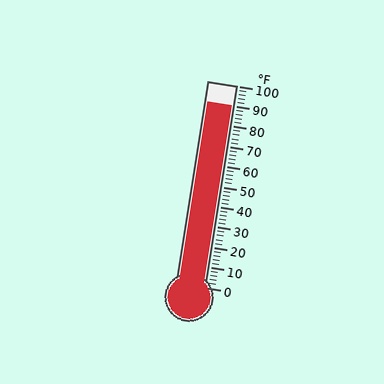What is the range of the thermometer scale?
The thermometer scale ranges from 0°F to 100°F.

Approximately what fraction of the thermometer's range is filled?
The thermometer is filled to approximately 90% of its range.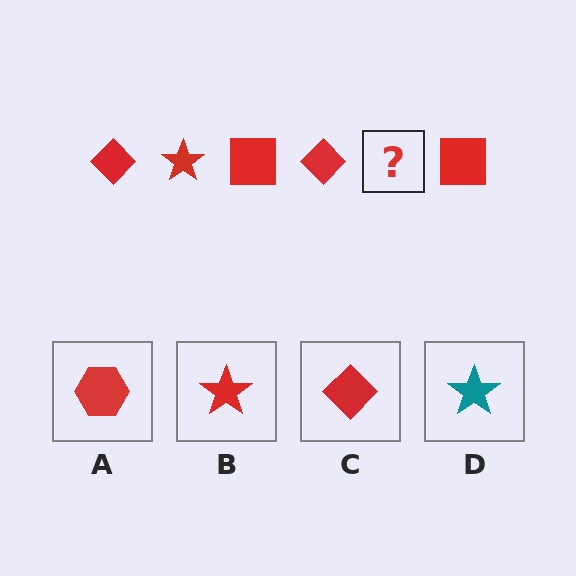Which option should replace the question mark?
Option B.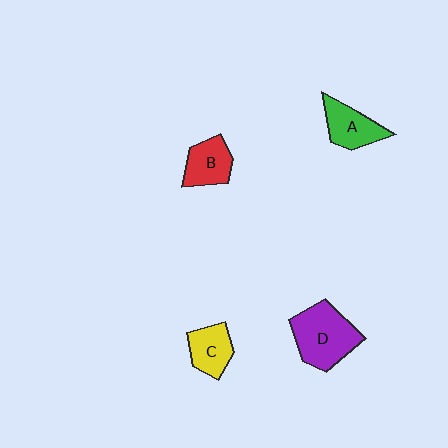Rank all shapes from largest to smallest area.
From largest to smallest: D (purple), A (green), B (red), C (yellow).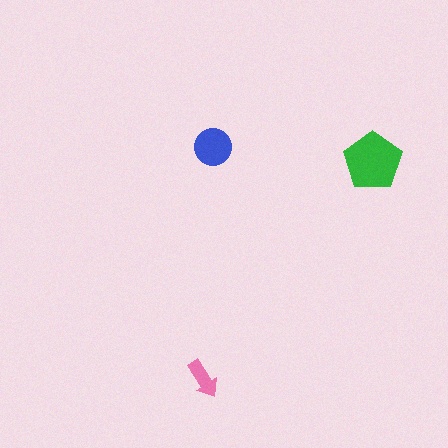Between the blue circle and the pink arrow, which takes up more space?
The blue circle.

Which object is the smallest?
The pink arrow.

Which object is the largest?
The green pentagon.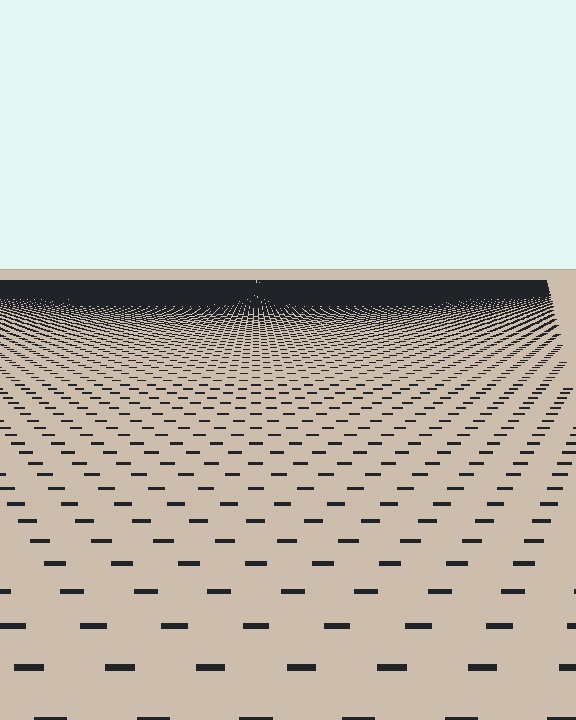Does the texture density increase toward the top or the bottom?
Density increases toward the top.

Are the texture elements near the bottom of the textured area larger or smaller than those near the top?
Larger. Near the bottom, elements are closer to the viewer and appear at a bigger on-screen size.